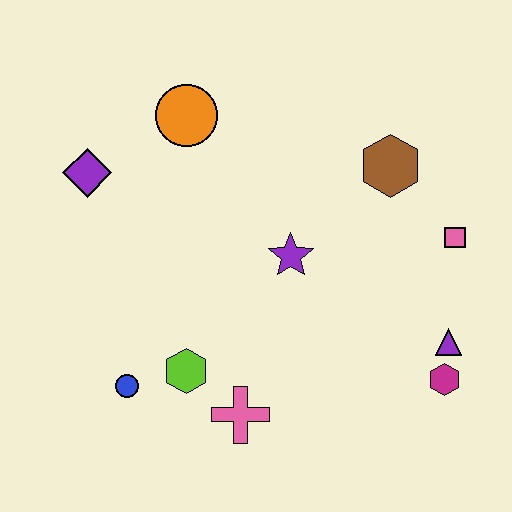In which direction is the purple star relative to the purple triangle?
The purple star is to the left of the purple triangle.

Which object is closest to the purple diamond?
The orange circle is closest to the purple diamond.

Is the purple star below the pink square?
Yes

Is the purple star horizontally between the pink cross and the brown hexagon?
Yes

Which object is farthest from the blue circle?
The pink square is farthest from the blue circle.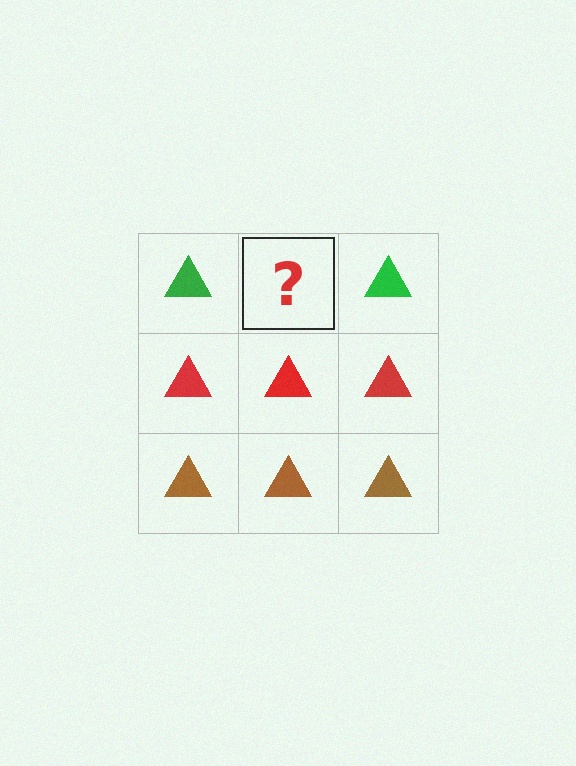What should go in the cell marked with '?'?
The missing cell should contain a green triangle.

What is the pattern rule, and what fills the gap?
The rule is that each row has a consistent color. The gap should be filled with a green triangle.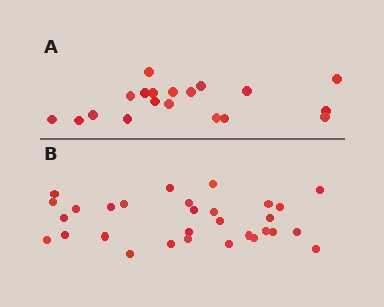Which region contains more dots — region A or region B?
Region B (the bottom region) has more dots.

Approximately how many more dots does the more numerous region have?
Region B has roughly 12 or so more dots than region A.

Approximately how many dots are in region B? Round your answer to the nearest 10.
About 30 dots.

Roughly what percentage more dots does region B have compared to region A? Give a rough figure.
About 60% more.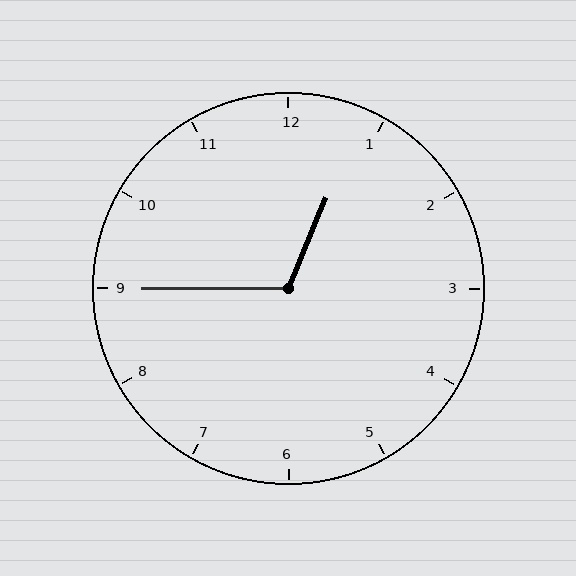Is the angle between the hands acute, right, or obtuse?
It is obtuse.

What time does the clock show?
12:45.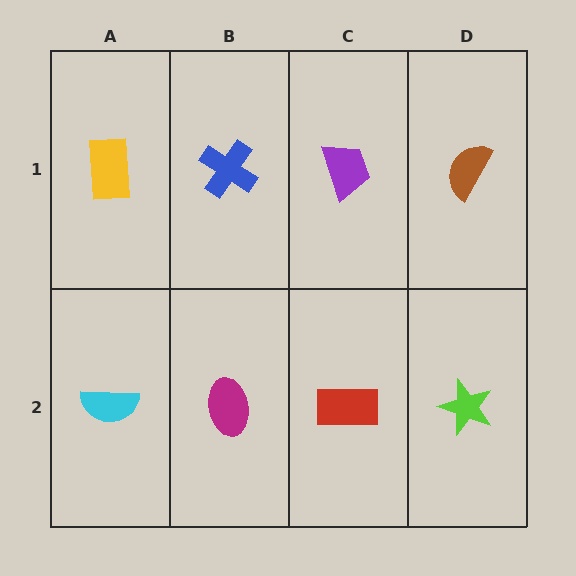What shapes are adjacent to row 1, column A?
A cyan semicircle (row 2, column A), a blue cross (row 1, column B).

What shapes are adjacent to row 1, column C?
A red rectangle (row 2, column C), a blue cross (row 1, column B), a brown semicircle (row 1, column D).